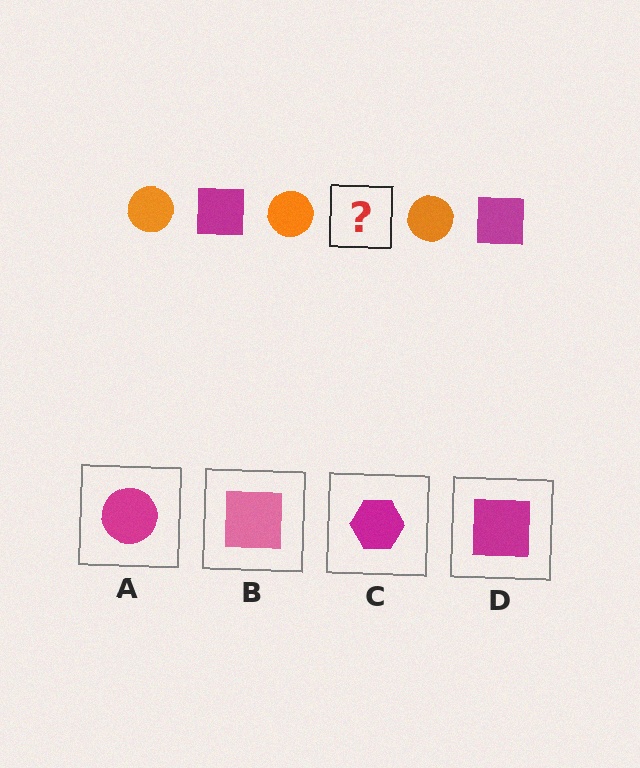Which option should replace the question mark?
Option D.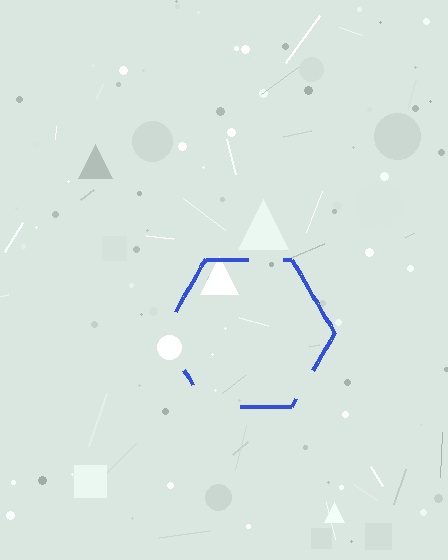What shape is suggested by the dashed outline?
The dashed outline suggests a hexagon.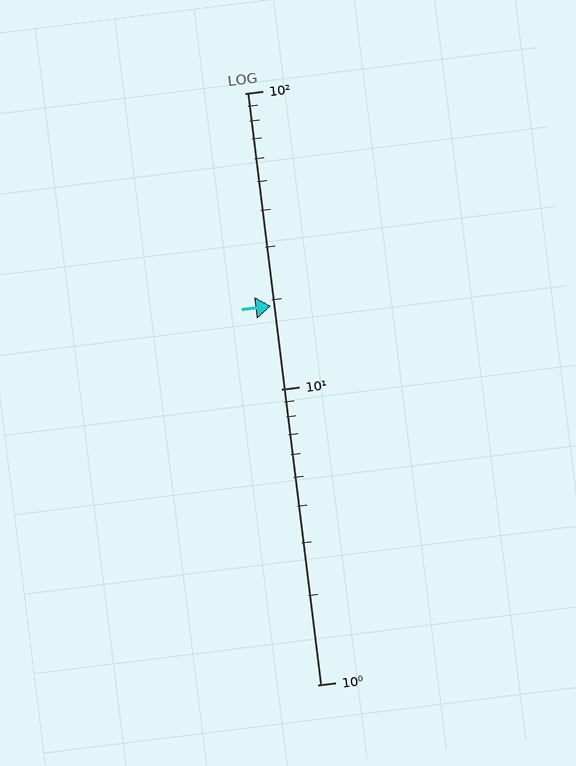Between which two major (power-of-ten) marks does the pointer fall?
The pointer is between 10 and 100.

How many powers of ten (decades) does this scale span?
The scale spans 2 decades, from 1 to 100.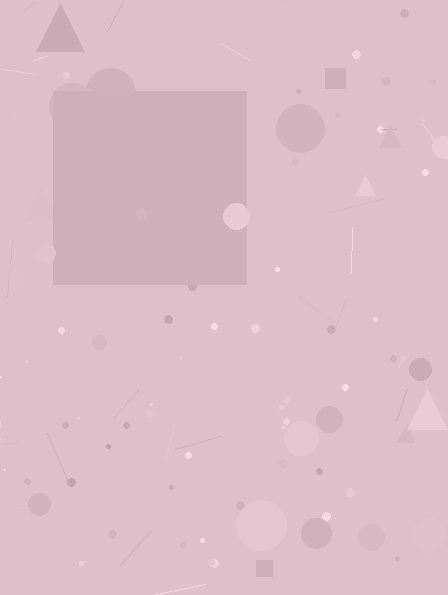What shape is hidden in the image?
A square is hidden in the image.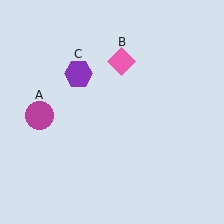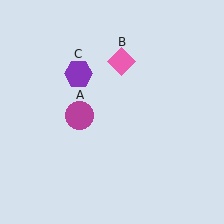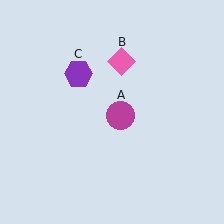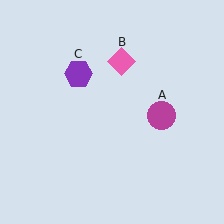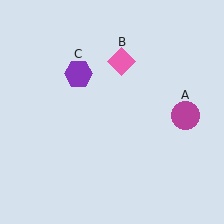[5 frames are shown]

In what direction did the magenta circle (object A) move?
The magenta circle (object A) moved right.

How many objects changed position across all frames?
1 object changed position: magenta circle (object A).